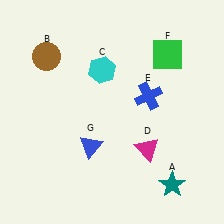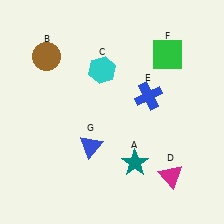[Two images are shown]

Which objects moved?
The objects that moved are: the teal star (A), the magenta triangle (D).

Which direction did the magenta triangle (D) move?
The magenta triangle (D) moved down.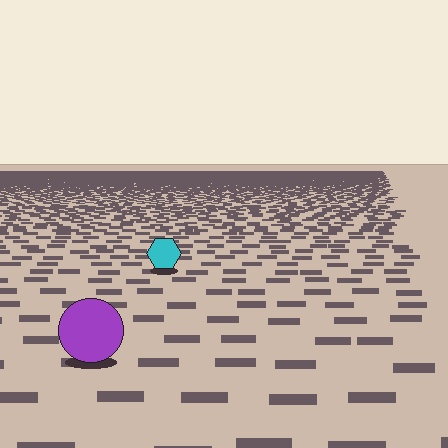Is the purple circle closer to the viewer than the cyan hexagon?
Yes. The purple circle is closer — you can tell from the texture gradient: the ground texture is coarser near it.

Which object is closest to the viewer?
The purple circle is closest. The texture marks near it are larger and more spread out.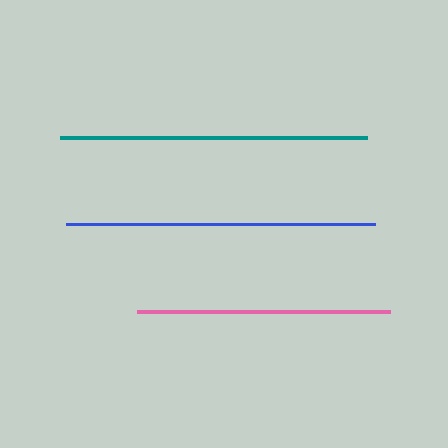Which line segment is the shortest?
The pink line is the shortest at approximately 253 pixels.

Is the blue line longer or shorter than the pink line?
The blue line is longer than the pink line.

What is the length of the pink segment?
The pink segment is approximately 253 pixels long.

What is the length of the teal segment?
The teal segment is approximately 306 pixels long.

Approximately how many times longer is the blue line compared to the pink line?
The blue line is approximately 1.2 times the length of the pink line.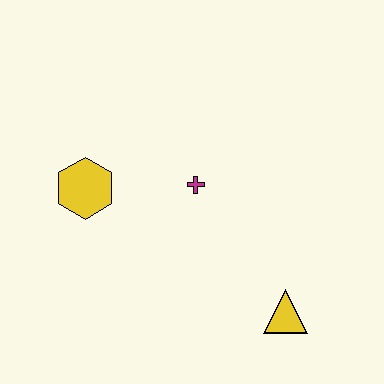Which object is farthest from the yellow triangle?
The yellow hexagon is farthest from the yellow triangle.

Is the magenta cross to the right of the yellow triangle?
No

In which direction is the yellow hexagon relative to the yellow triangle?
The yellow hexagon is to the left of the yellow triangle.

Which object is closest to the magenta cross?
The yellow hexagon is closest to the magenta cross.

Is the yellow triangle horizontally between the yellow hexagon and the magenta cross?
No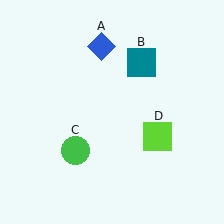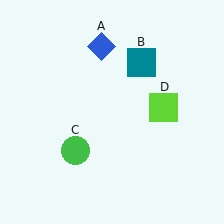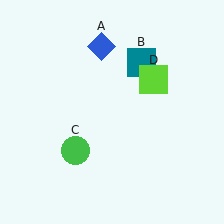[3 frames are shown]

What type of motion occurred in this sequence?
The lime square (object D) rotated counterclockwise around the center of the scene.